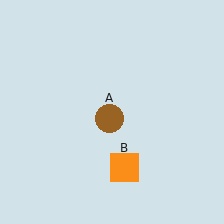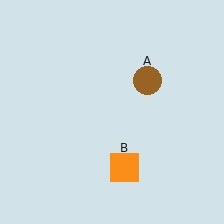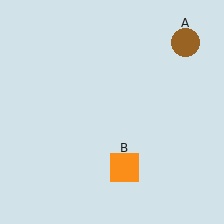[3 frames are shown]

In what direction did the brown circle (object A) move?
The brown circle (object A) moved up and to the right.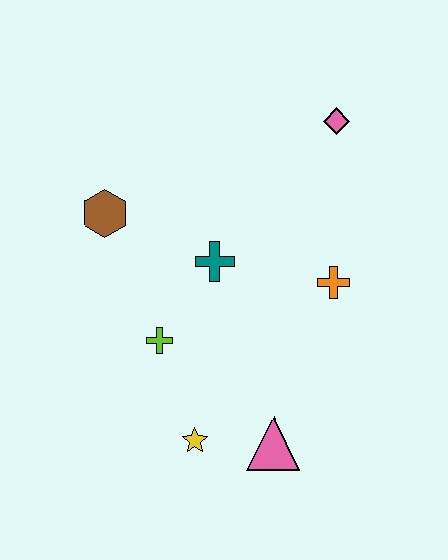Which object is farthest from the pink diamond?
The yellow star is farthest from the pink diamond.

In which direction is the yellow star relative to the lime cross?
The yellow star is below the lime cross.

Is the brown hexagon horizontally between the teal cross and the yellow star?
No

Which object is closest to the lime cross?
The teal cross is closest to the lime cross.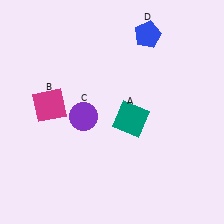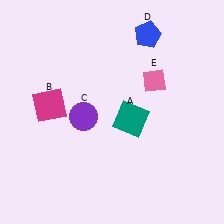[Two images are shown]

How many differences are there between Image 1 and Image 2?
There is 1 difference between the two images.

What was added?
A pink diamond (E) was added in Image 2.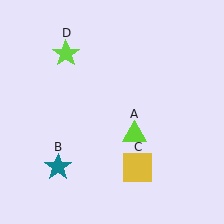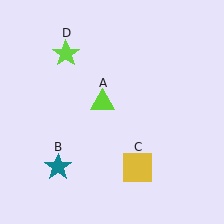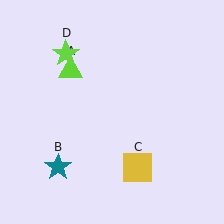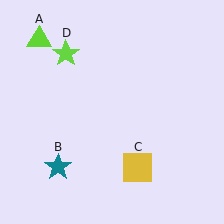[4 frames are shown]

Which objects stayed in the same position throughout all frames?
Teal star (object B) and yellow square (object C) and lime star (object D) remained stationary.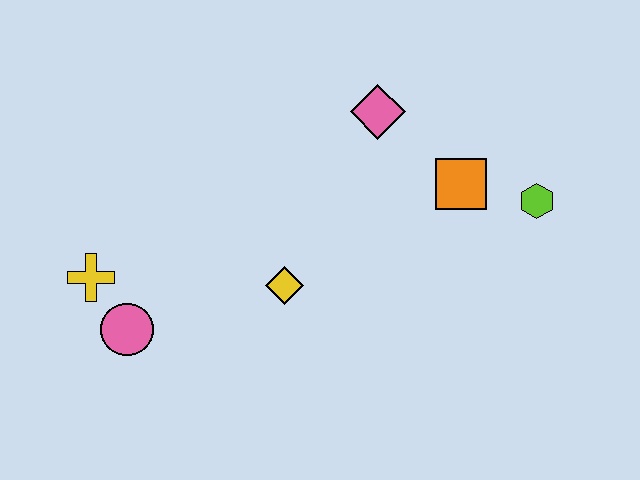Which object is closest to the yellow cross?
The pink circle is closest to the yellow cross.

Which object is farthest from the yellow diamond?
The lime hexagon is farthest from the yellow diamond.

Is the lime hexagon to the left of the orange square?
No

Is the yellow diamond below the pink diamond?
Yes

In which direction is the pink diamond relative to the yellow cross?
The pink diamond is to the right of the yellow cross.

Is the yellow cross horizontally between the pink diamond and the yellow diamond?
No